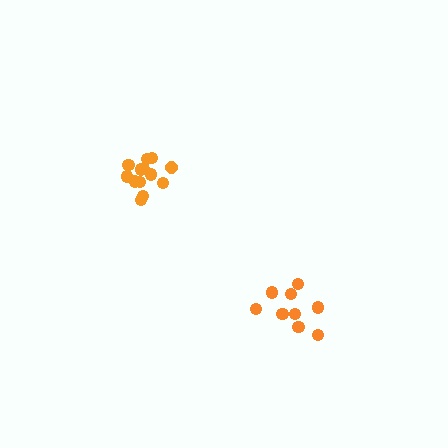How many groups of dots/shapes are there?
There are 2 groups.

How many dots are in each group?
Group 1: 13 dots, Group 2: 9 dots (22 total).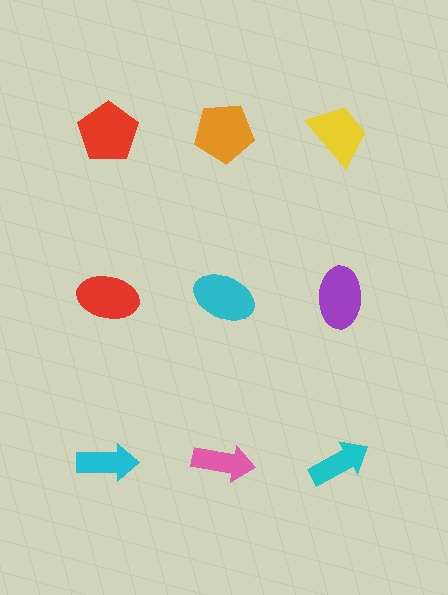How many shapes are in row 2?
3 shapes.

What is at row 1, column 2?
An orange pentagon.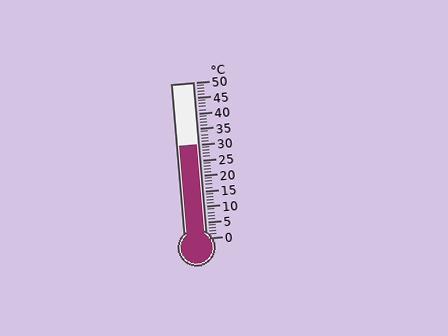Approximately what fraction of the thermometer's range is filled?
The thermometer is filled to approximately 60% of its range.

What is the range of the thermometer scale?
The thermometer scale ranges from 0°C to 50°C.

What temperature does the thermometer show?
The thermometer shows approximately 30°C.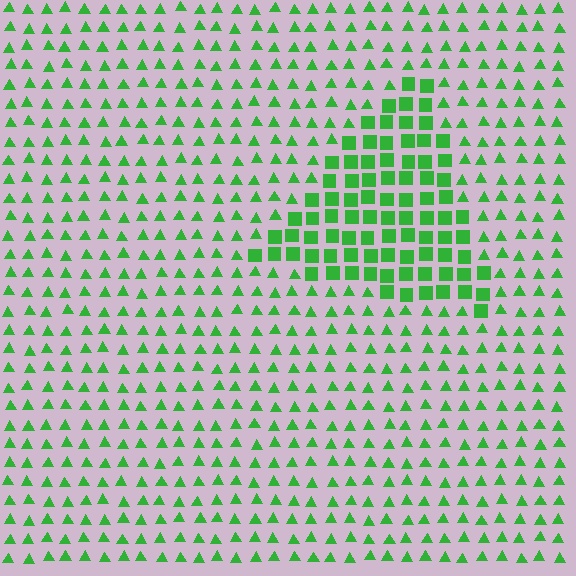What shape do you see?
I see a triangle.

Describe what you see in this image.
The image is filled with small green elements arranged in a uniform grid. A triangle-shaped region contains squares, while the surrounding area contains triangles. The boundary is defined purely by the change in element shape.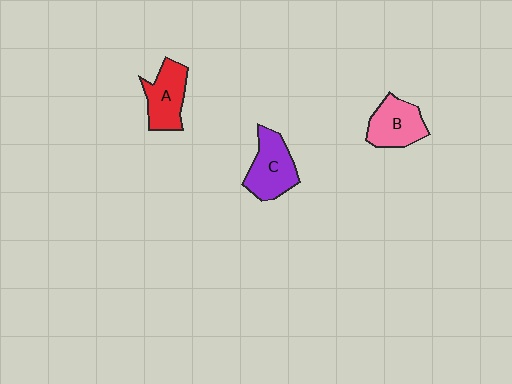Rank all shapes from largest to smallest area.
From largest to smallest: C (purple), B (pink), A (red).